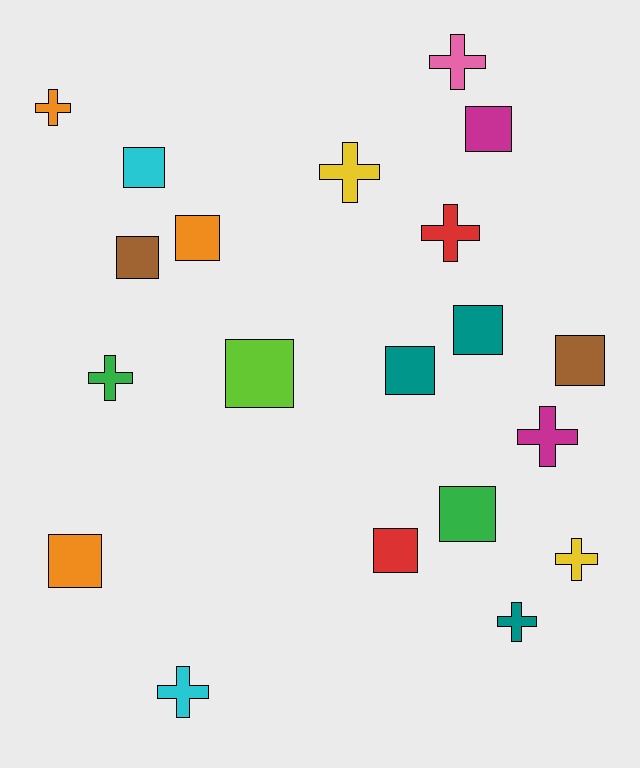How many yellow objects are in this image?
There are 2 yellow objects.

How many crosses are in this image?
There are 9 crosses.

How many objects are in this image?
There are 20 objects.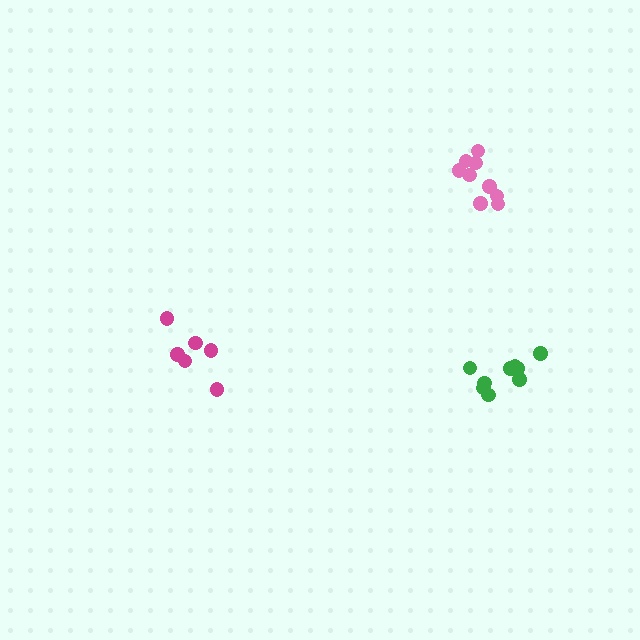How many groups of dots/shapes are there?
There are 3 groups.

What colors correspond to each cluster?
The clusters are colored: magenta, pink, green.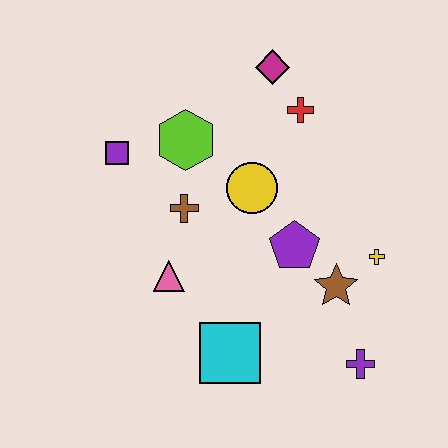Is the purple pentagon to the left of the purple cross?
Yes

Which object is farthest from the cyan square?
The magenta diamond is farthest from the cyan square.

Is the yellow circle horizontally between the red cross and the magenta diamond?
No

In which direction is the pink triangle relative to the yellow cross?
The pink triangle is to the left of the yellow cross.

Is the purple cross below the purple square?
Yes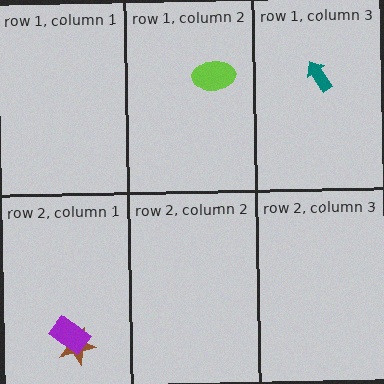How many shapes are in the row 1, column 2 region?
1.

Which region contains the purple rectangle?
The row 2, column 1 region.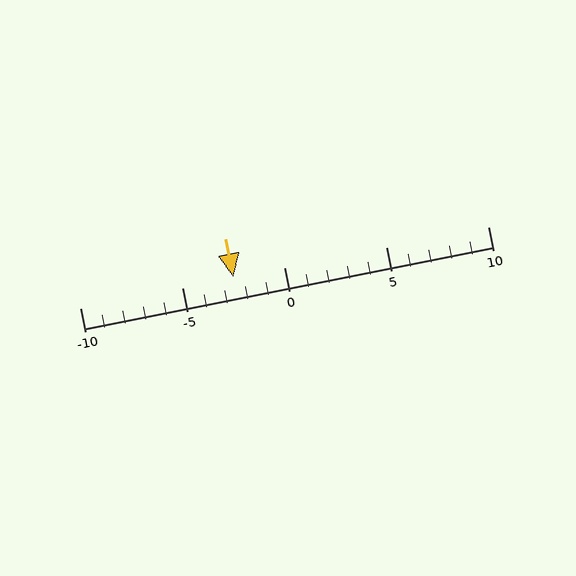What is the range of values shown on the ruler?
The ruler shows values from -10 to 10.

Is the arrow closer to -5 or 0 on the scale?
The arrow is closer to 0.